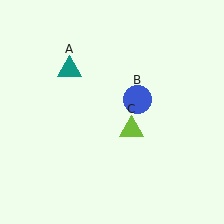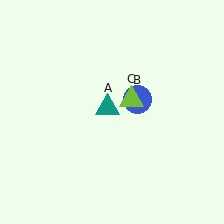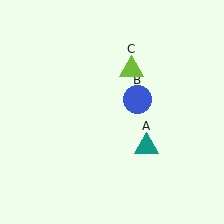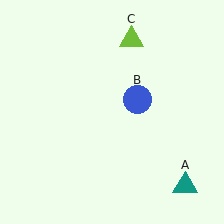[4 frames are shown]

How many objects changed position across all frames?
2 objects changed position: teal triangle (object A), lime triangle (object C).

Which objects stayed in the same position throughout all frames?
Blue circle (object B) remained stationary.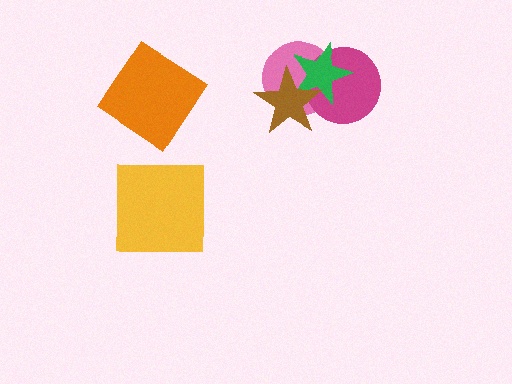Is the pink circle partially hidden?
Yes, it is partially covered by another shape.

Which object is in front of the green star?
The brown star is in front of the green star.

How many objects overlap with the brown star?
3 objects overlap with the brown star.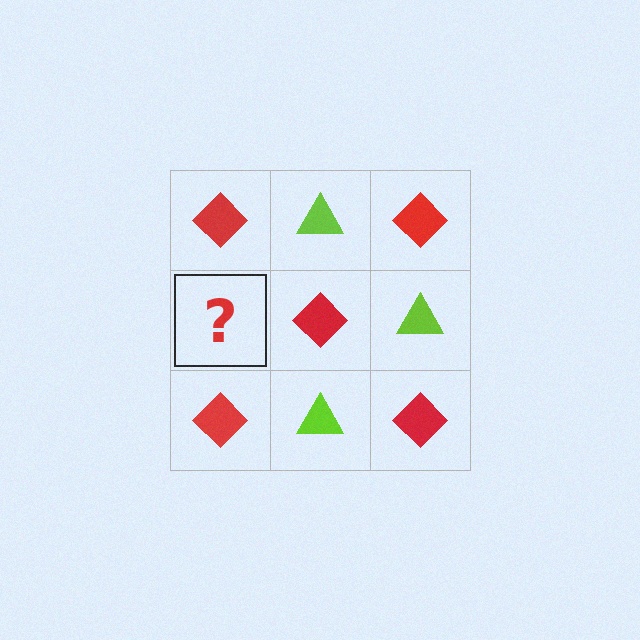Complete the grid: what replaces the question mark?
The question mark should be replaced with a lime triangle.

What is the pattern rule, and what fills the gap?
The rule is that it alternates red diamond and lime triangle in a checkerboard pattern. The gap should be filled with a lime triangle.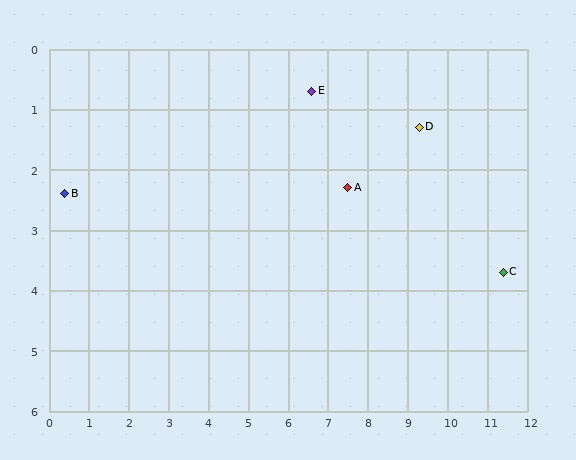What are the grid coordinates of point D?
Point D is at approximately (9.3, 1.3).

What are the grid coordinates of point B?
Point B is at approximately (0.4, 2.4).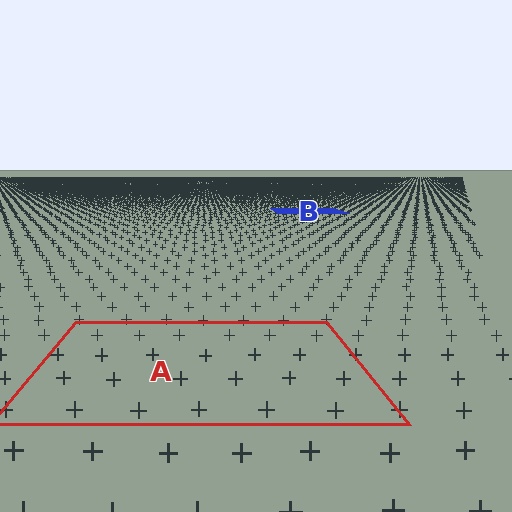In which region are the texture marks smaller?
The texture marks are smaller in region B, because it is farther away.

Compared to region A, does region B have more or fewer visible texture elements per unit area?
Region B has more texture elements per unit area — they are packed more densely because it is farther away.